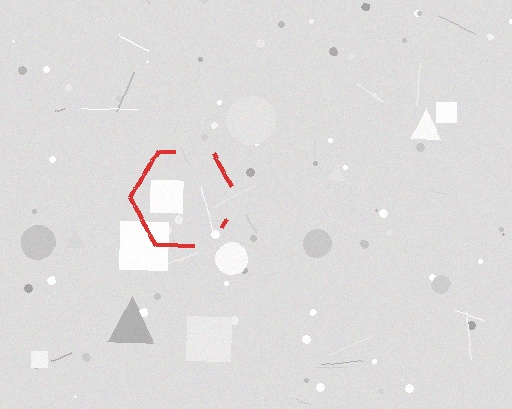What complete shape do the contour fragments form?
The contour fragments form a hexagon.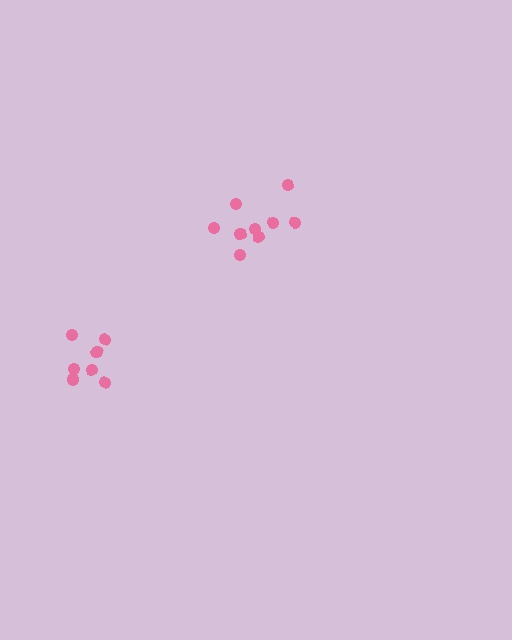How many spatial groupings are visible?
There are 2 spatial groupings.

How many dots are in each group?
Group 1: 7 dots, Group 2: 9 dots (16 total).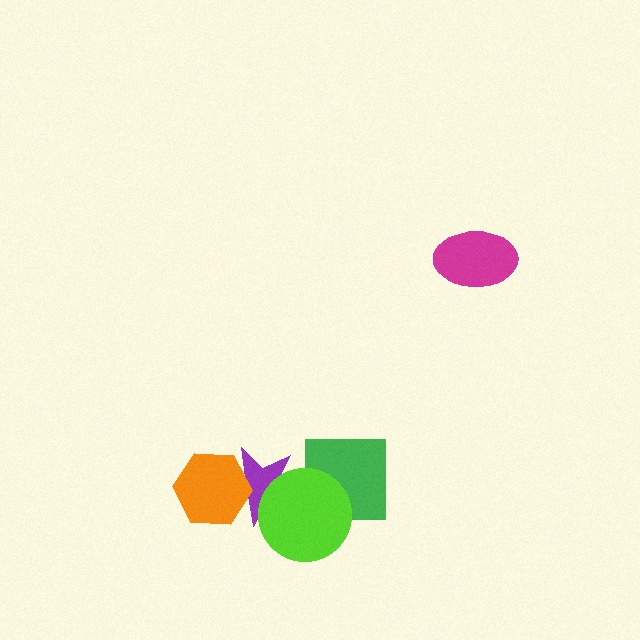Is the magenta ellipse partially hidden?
No, no other shape covers it.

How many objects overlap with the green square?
1 object overlaps with the green square.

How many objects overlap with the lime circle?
2 objects overlap with the lime circle.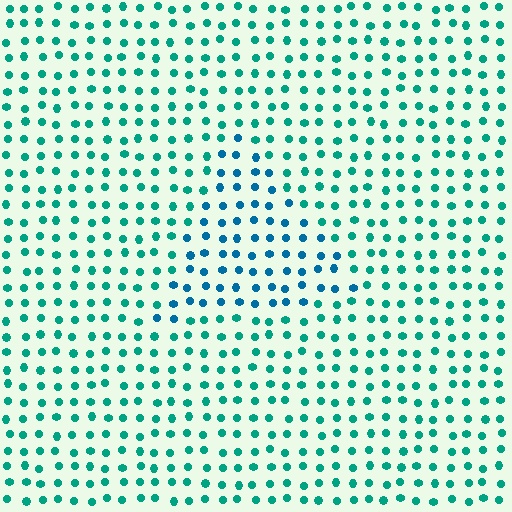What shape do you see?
I see a triangle.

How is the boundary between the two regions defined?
The boundary is defined purely by a slight shift in hue (about 32 degrees). Spacing, size, and orientation are identical on both sides.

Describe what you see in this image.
The image is filled with small teal elements in a uniform arrangement. A triangle-shaped region is visible where the elements are tinted to a slightly different hue, forming a subtle color boundary.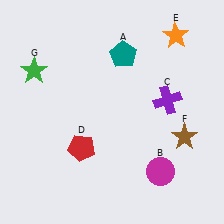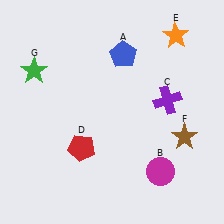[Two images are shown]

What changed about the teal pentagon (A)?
In Image 1, A is teal. In Image 2, it changed to blue.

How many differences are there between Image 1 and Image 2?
There is 1 difference between the two images.